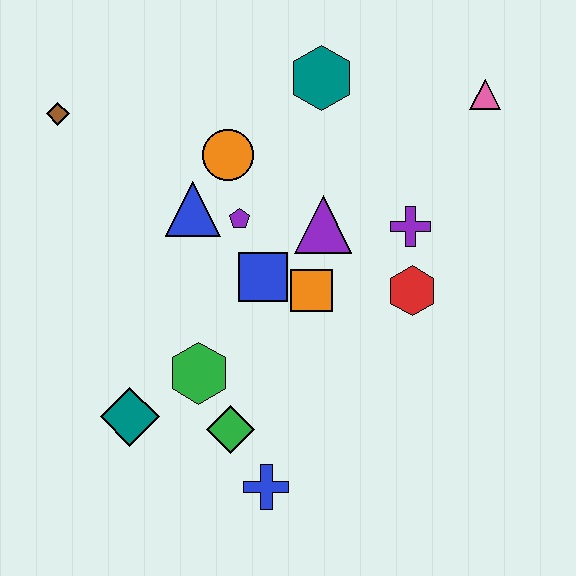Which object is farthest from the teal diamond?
The pink triangle is farthest from the teal diamond.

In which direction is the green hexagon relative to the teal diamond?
The green hexagon is to the right of the teal diamond.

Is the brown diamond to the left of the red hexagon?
Yes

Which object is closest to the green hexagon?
The green diamond is closest to the green hexagon.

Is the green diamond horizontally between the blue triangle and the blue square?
Yes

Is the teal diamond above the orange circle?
No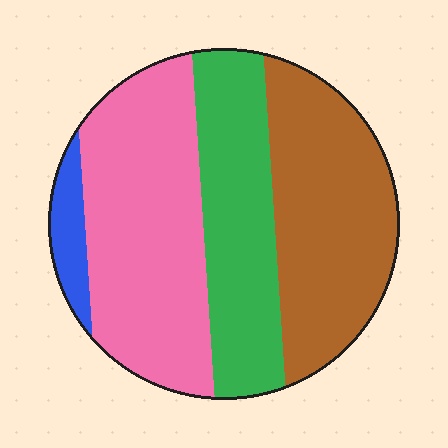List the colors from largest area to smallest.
From largest to smallest: pink, brown, green, blue.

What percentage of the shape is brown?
Brown takes up between a sixth and a third of the shape.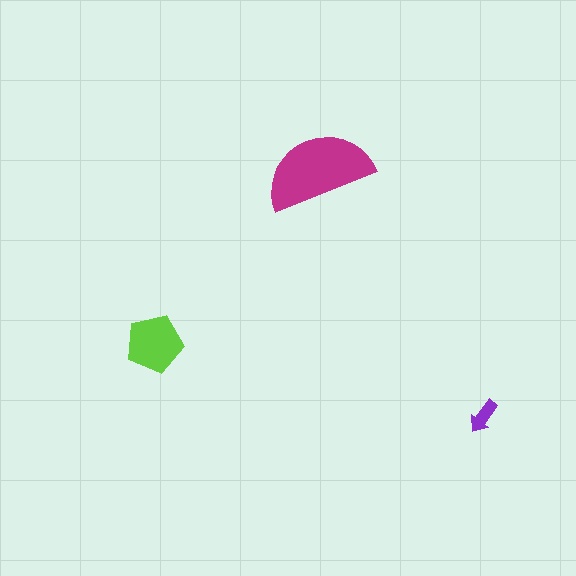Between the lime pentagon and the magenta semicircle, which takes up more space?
The magenta semicircle.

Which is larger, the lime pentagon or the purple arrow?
The lime pentagon.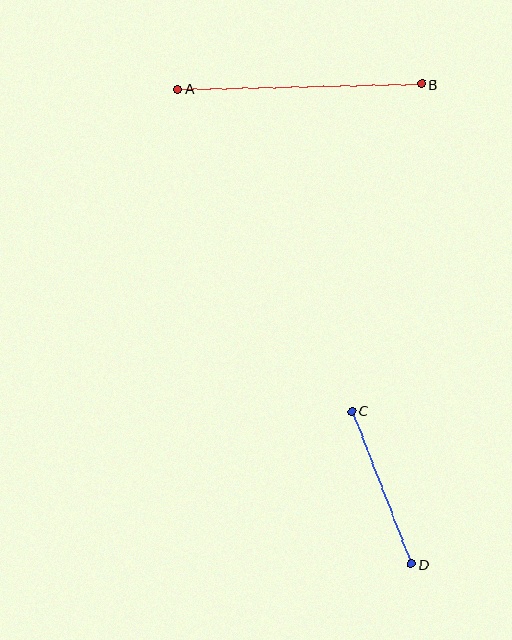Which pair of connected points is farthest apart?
Points A and B are farthest apart.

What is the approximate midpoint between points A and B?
The midpoint is at approximately (300, 87) pixels.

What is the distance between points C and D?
The distance is approximately 164 pixels.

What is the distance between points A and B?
The distance is approximately 244 pixels.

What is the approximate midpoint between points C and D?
The midpoint is at approximately (382, 488) pixels.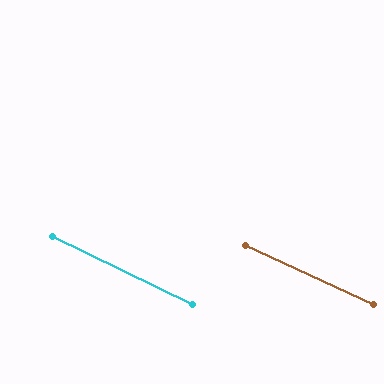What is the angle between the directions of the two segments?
Approximately 1 degree.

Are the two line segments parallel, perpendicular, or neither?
Parallel — their directions differ by only 1.1°.